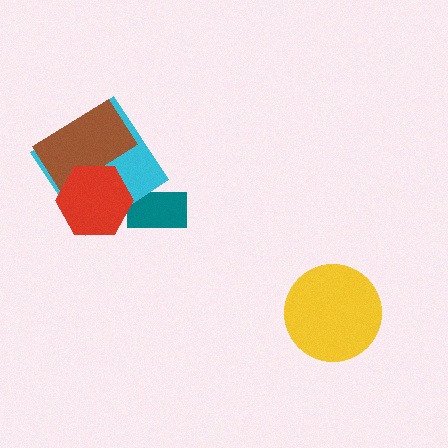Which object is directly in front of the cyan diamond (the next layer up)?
The brown rectangle is directly in front of the cyan diamond.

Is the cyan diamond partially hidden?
Yes, it is partially covered by another shape.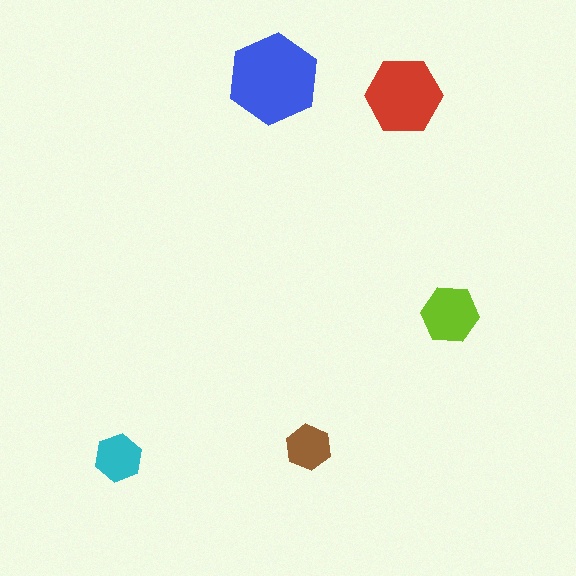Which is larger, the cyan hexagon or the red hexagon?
The red one.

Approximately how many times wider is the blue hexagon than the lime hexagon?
About 1.5 times wider.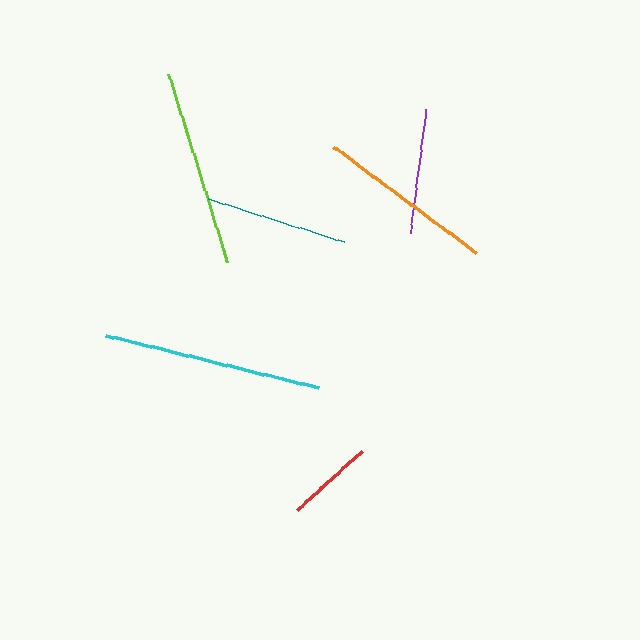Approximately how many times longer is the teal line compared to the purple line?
The teal line is approximately 1.2 times the length of the purple line.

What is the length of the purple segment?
The purple segment is approximately 124 pixels long.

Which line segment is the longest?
The cyan line is the longest at approximately 219 pixels.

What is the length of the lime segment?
The lime segment is approximately 198 pixels long.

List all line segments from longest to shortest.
From longest to shortest: cyan, lime, orange, teal, purple, red.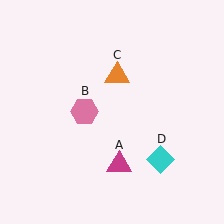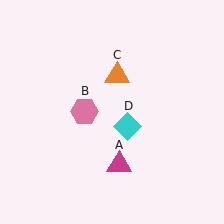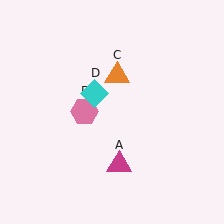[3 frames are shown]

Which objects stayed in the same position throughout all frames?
Magenta triangle (object A) and pink hexagon (object B) and orange triangle (object C) remained stationary.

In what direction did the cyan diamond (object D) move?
The cyan diamond (object D) moved up and to the left.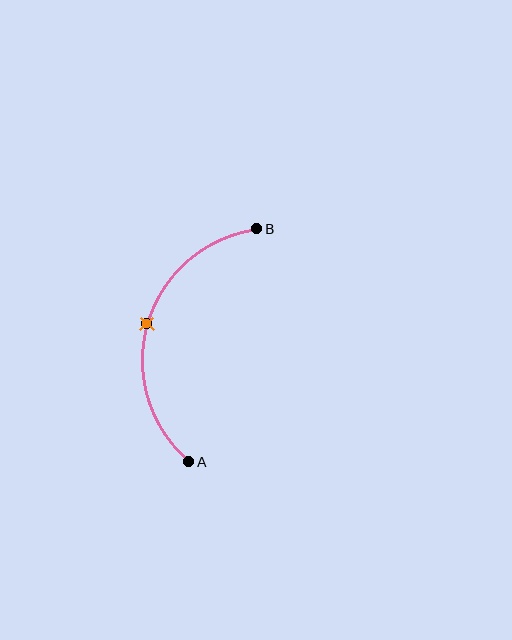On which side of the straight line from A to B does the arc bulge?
The arc bulges to the left of the straight line connecting A and B.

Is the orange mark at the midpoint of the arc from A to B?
Yes. The orange mark lies on the arc at equal arc-length from both A and B — it is the arc midpoint.